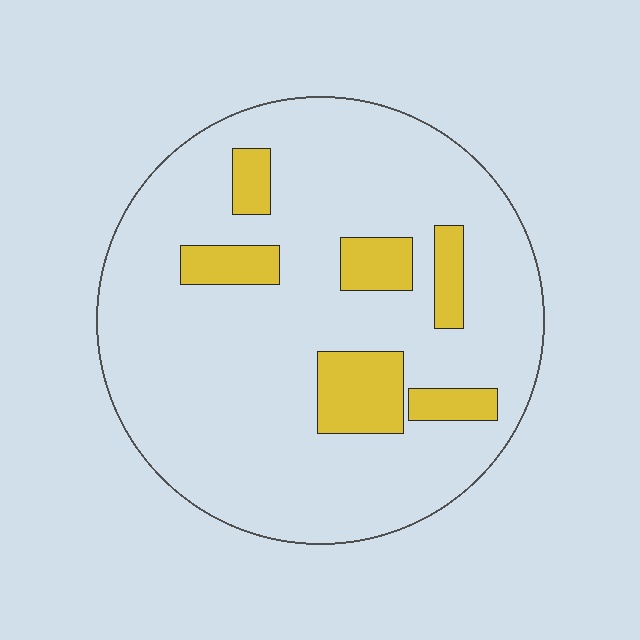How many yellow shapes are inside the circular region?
6.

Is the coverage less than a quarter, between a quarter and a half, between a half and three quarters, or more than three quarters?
Less than a quarter.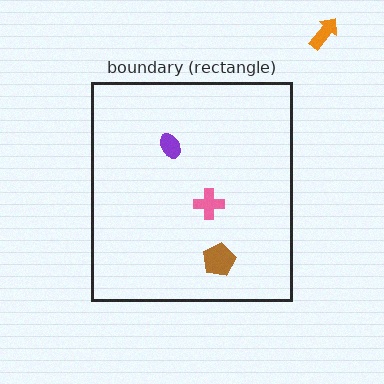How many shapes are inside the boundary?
3 inside, 1 outside.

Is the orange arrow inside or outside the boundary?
Outside.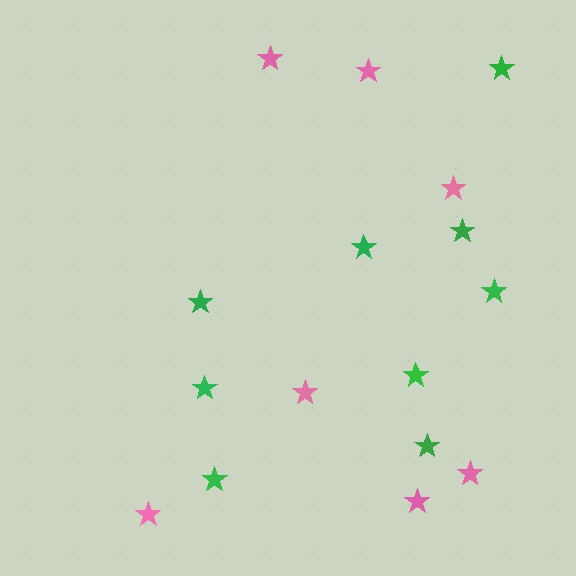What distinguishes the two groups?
There are 2 groups: one group of green stars (9) and one group of pink stars (7).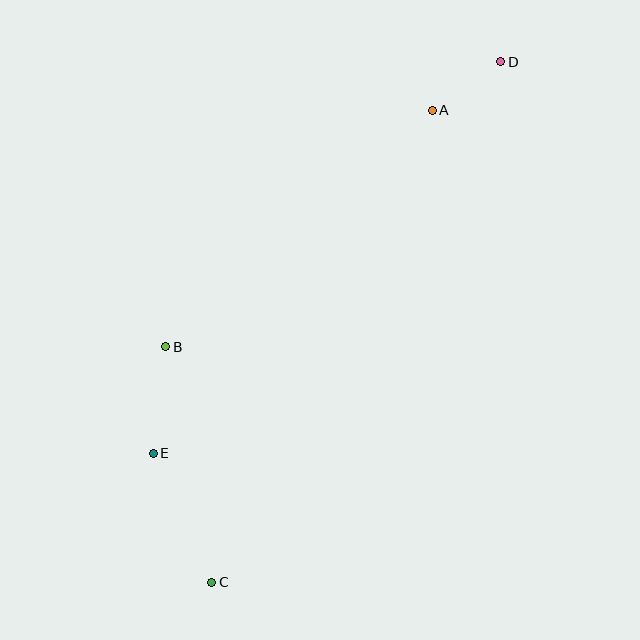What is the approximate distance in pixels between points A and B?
The distance between A and B is approximately 356 pixels.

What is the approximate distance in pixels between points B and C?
The distance between B and C is approximately 240 pixels.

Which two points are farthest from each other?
Points C and D are farthest from each other.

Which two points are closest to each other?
Points A and D are closest to each other.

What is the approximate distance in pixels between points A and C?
The distance between A and C is approximately 521 pixels.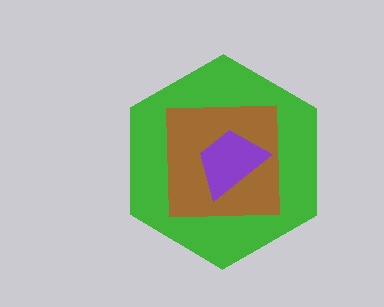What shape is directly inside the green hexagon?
The brown square.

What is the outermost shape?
The green hexagon.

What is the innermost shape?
The purple trapezoid.